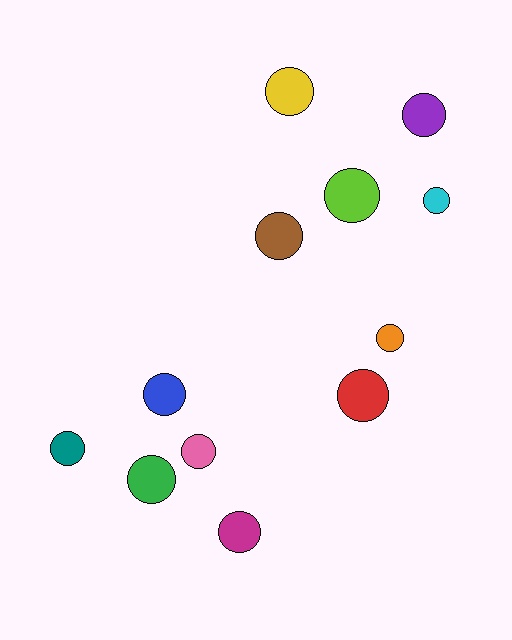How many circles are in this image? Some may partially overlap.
There are 12 circles.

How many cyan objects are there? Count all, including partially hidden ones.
There is 1 cyan object.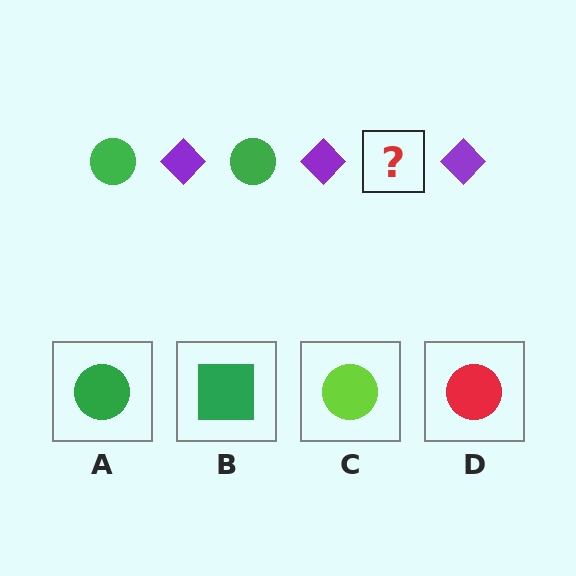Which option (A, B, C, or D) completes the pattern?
A.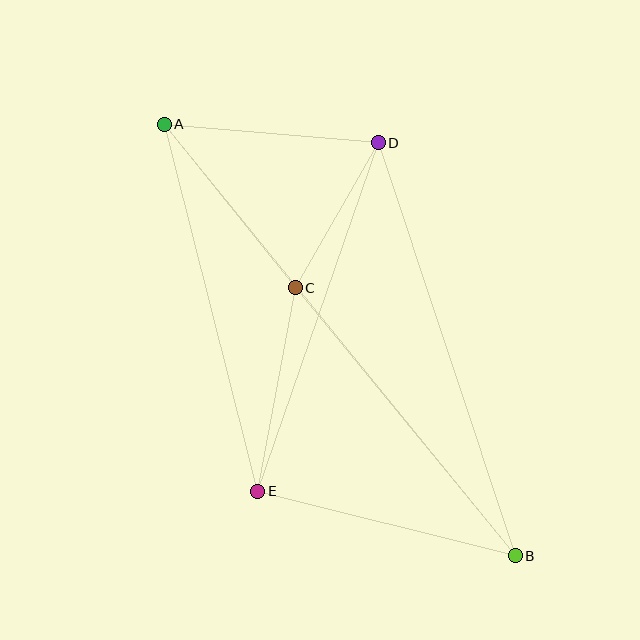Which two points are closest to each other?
Points C and D are closest to each other.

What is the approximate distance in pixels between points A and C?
The distance between A and C is approximately 210 pixels.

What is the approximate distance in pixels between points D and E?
The distance between D and E is approximately 368 pixels.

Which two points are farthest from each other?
Points A and B are farthest from each other.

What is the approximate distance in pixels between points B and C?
The distance between B and C is approximately 346 pixels.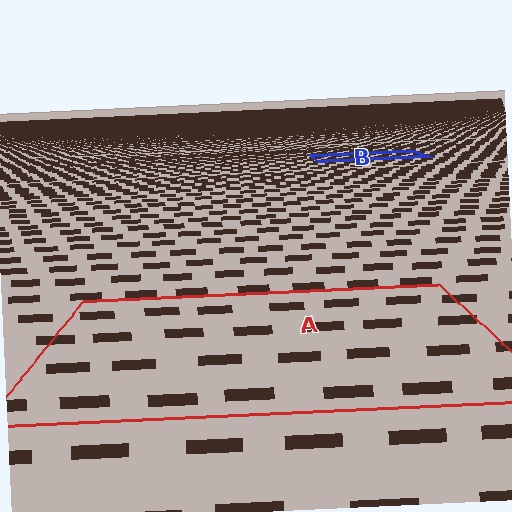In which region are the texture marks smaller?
The texture marks are smaller in region B, because it is farther away.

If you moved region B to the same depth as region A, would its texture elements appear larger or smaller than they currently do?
They would appear larger. At a closer depth, the same texture elements are projected at a bigger on-screen size.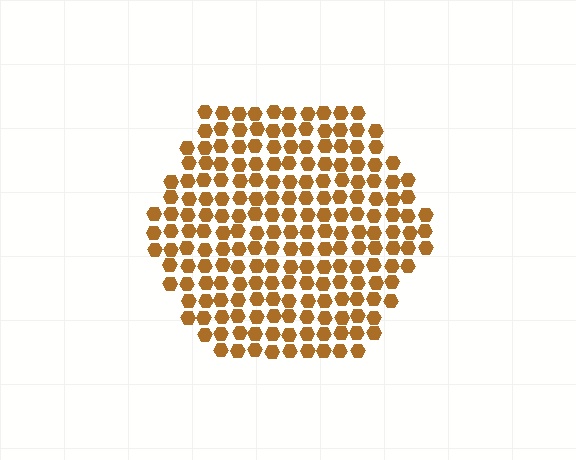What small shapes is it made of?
It is made of small hexagons.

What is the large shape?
The large shape is a hexagon.